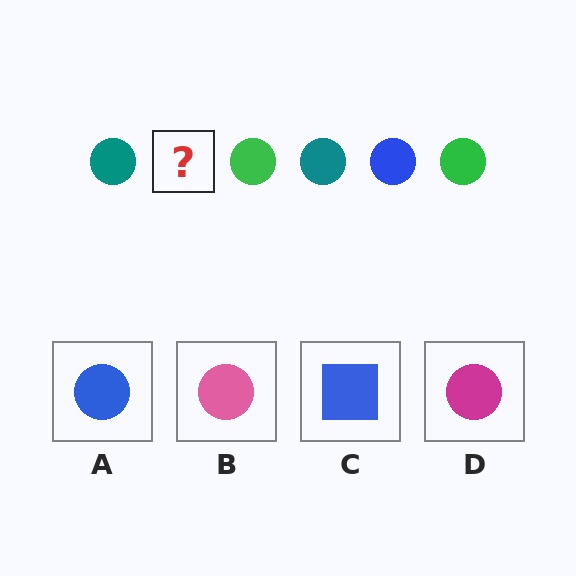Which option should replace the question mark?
Option A.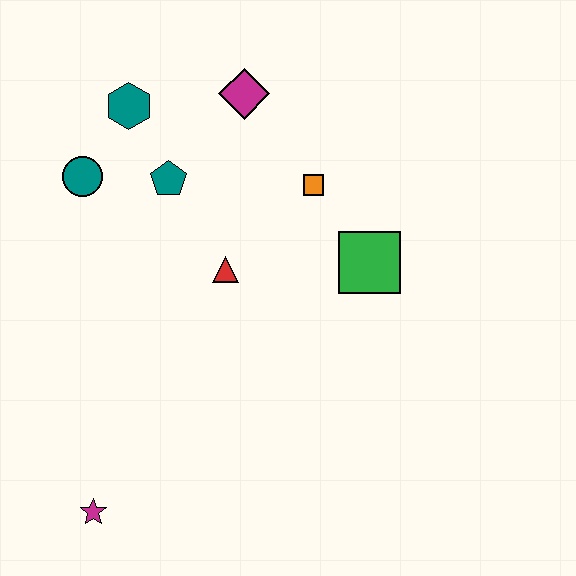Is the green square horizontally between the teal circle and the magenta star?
No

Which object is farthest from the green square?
The magenta star is farthest from the green square.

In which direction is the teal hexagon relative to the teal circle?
The teal hexagon is above the teal circle.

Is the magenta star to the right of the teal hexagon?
No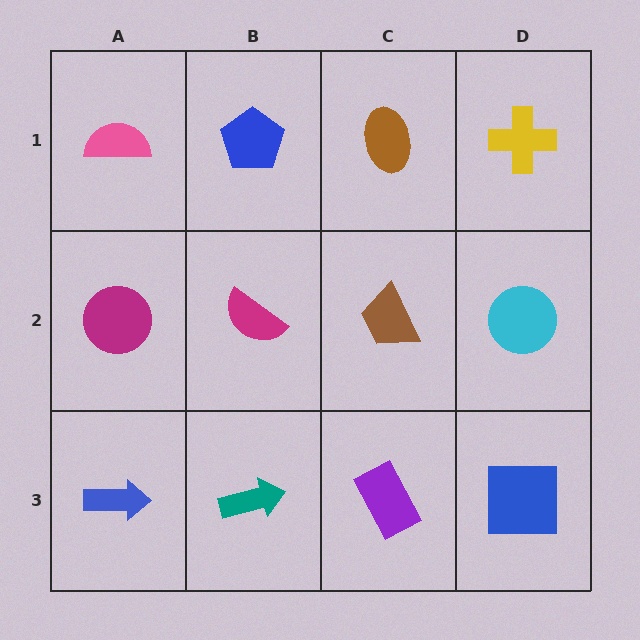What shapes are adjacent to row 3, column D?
A cyan circle (row 2, column D), a purple rectangle (row 3, column C).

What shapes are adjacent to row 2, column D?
A yellow cross (row 1, column D), a blue square (row 3, column D), a brown trapezoid (row 2, column C).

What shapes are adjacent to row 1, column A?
A magenta circle (row 2, column A), a blue pentagon (row 1, column B).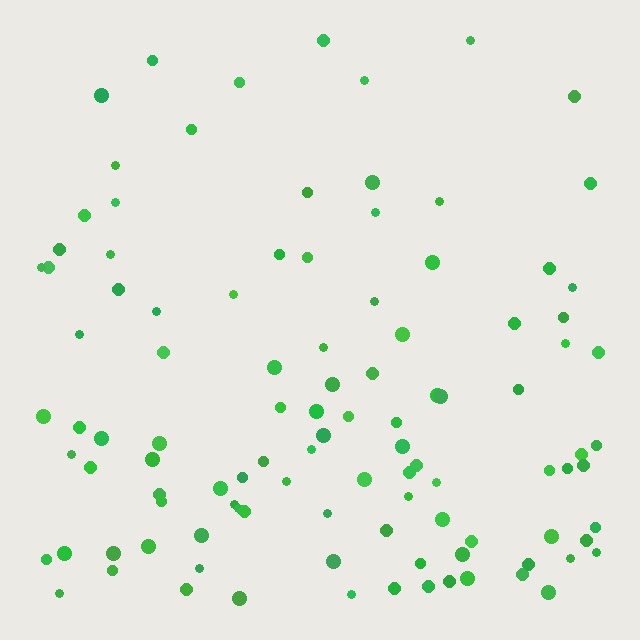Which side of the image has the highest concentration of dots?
The bottom.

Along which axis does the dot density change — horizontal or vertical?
Vertical.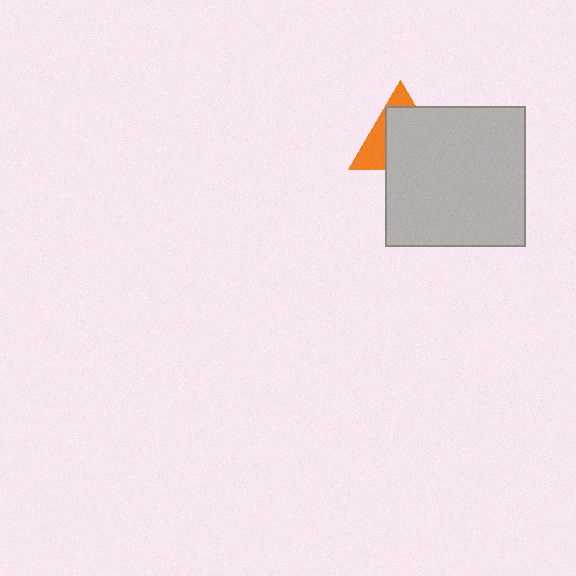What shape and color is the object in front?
The object in front is a light gray square.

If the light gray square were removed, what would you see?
You would see the complete orange triangle.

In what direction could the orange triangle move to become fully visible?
The orange triangle could move toward the upper-left. That would shift it out from behind the light gray square entirely.